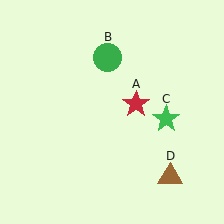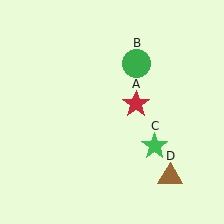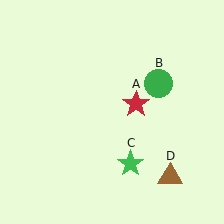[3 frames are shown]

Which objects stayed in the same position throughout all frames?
Red star (object A) and brown triangle (object D) remained stationary.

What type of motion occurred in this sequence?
The green circle (object B), green star (object C) rotated clockwise around the center of the scene.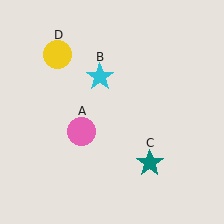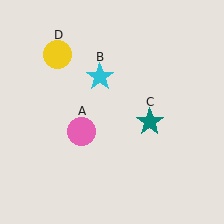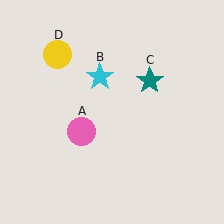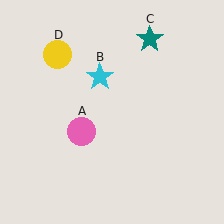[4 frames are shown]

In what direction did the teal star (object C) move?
The teal star (object C) moved up.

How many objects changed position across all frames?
1 object changed position: teal star (object C).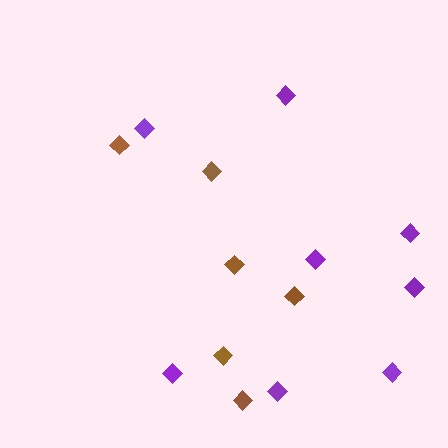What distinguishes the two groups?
There are 2 groups: one group of brown diamonds (6) and one group of purple diamonds (8).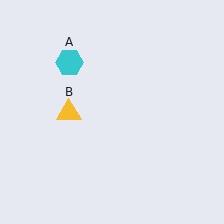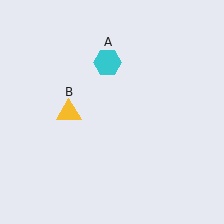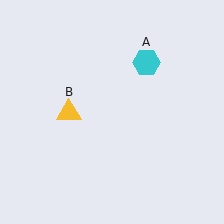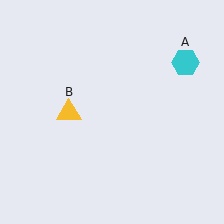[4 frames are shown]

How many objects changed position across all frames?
1 object changed position: cyan hexagon (object A).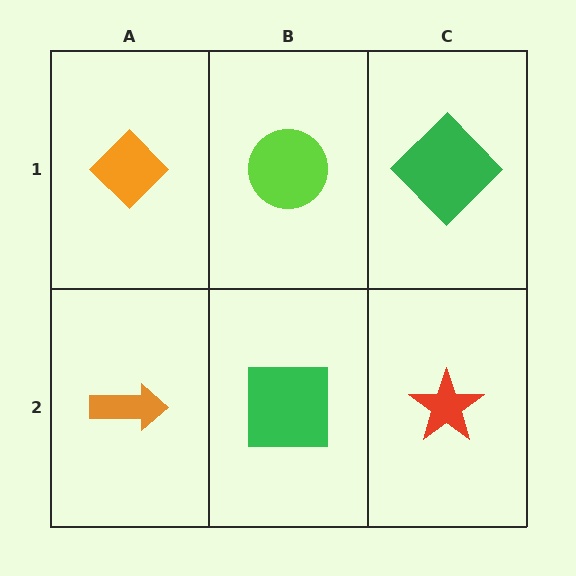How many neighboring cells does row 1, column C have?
2.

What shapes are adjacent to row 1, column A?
An orange arrow (row 2, column A), a lime circle (row 1, column B).